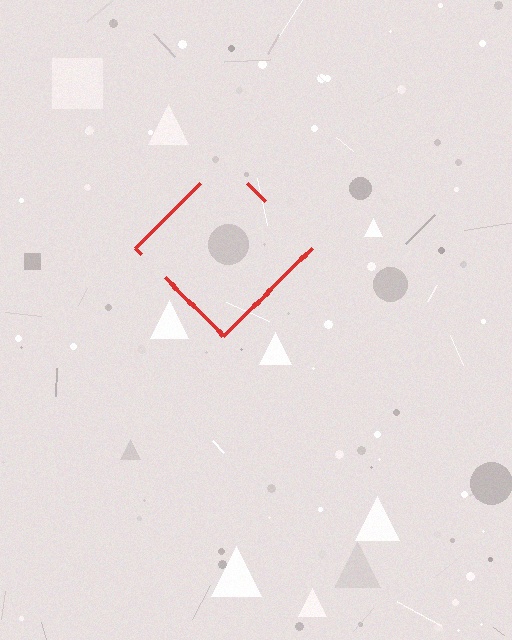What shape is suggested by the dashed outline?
The dashed outline suggests a diamond.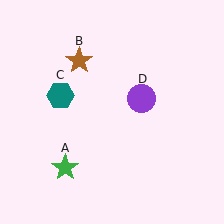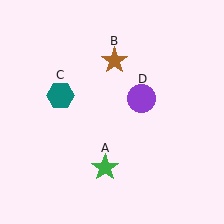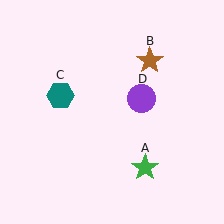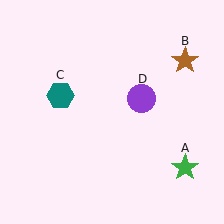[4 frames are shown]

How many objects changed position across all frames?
2 objects changed position: green star (object A), brown star (object B).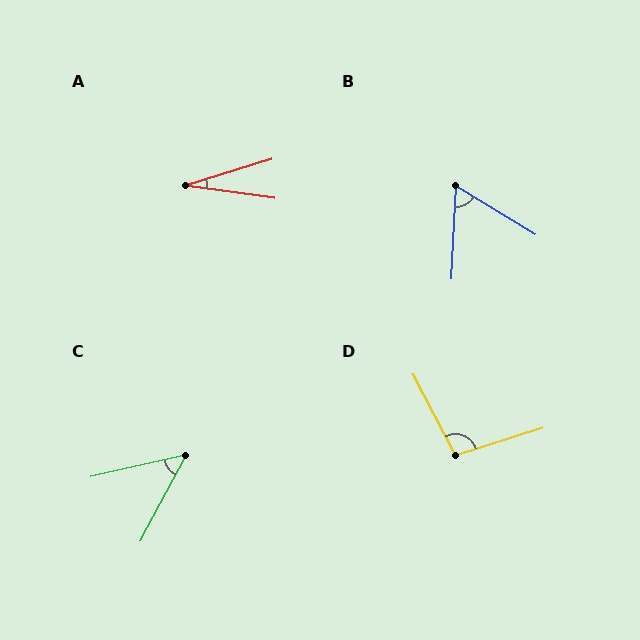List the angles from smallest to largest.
A (25°), C (49°), B (61°), D (100°).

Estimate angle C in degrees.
Approximately 49 degrees.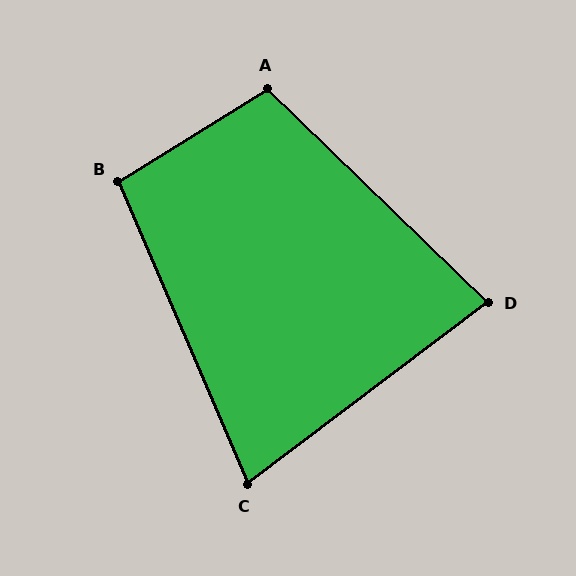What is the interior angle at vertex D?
Approximately 81 degrees (acute).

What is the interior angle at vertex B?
Approximately 99 degrees (obtuse).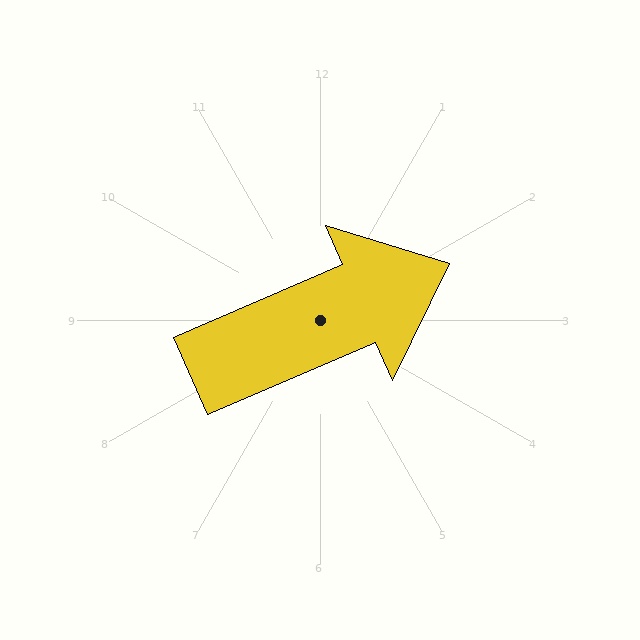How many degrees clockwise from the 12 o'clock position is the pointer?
Approximately 67 degrees.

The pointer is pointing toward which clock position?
Roughly 2 o'clock.